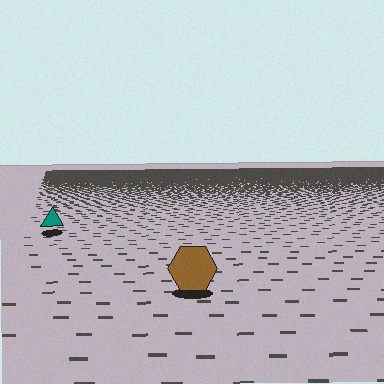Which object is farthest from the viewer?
The teal triangle is farthest from the viewer. It appears smaller and the ground texture around it is denser.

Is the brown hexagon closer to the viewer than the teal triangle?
Yes. The brown hexagon is closer — you can tell from the texture gradient: the ground texture is coarser near it.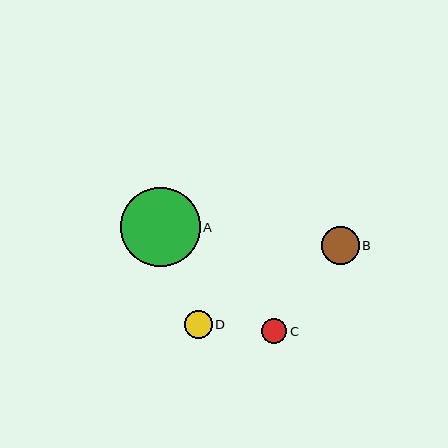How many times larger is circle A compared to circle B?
Circle A is approximately 2.1 times the size of circle B.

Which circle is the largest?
Circle A is the largest with a size of approximately 79 pixels.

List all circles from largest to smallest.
From largest to smallest: A, B, D, C.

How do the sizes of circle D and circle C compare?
Circle D and circle C are approximately the same size.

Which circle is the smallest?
Circle C is the smallest with a size of approximately 25 pixels.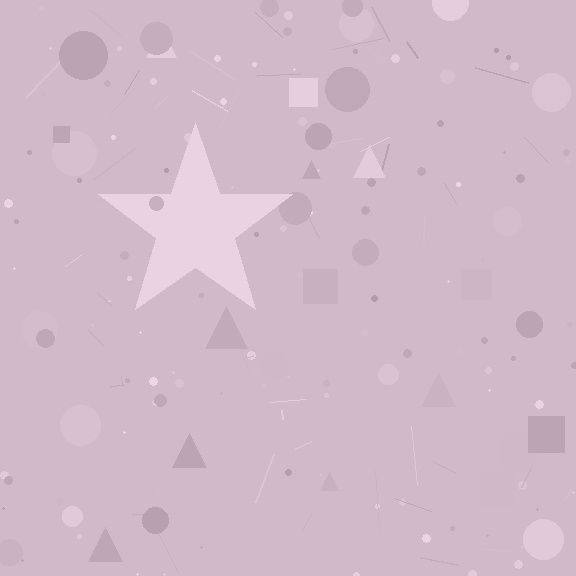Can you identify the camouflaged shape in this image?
The camouflaged shape is a star.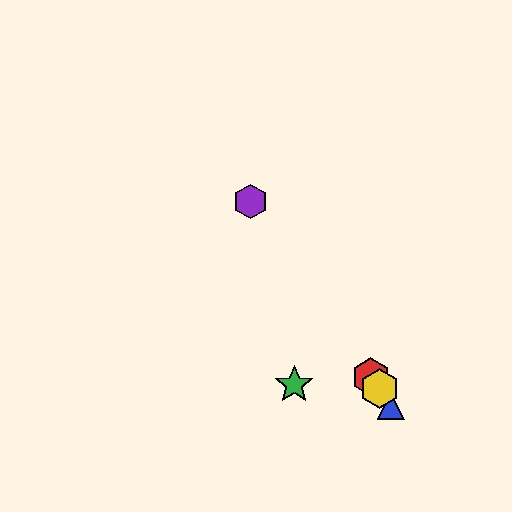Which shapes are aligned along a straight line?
The red hexagon, the blue triangle, the yellow hexagon, the purple hexagon are aligned along a straight line.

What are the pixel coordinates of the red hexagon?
The red hexagon is at (371, 377).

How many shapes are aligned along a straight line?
4 shapes (the red hexagon, the blue triangle, the yellow hexagon, the purple hexagon) are aligned along a straight line.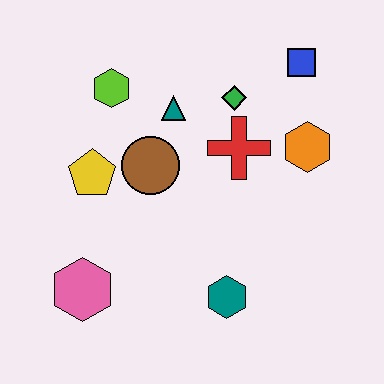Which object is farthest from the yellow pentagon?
The blue square is farthest from the yellow pentagon.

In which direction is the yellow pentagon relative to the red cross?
The yellow pentagon is to the left of the red cross.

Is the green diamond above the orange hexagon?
Yes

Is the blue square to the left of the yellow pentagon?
No